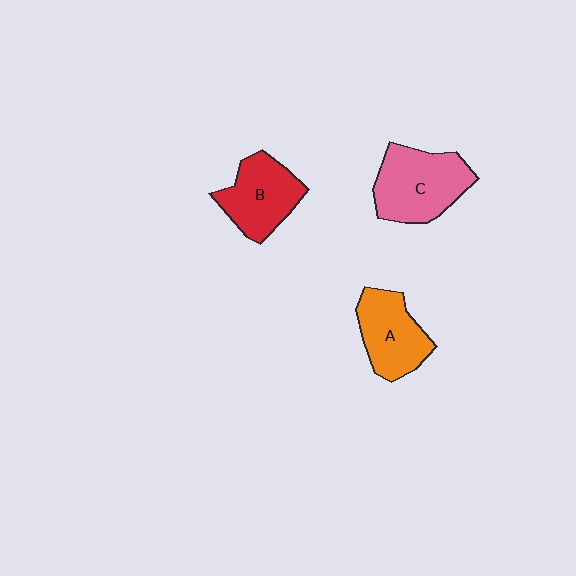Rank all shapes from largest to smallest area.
From largest to smallest: C (pink), B (red), A (orange).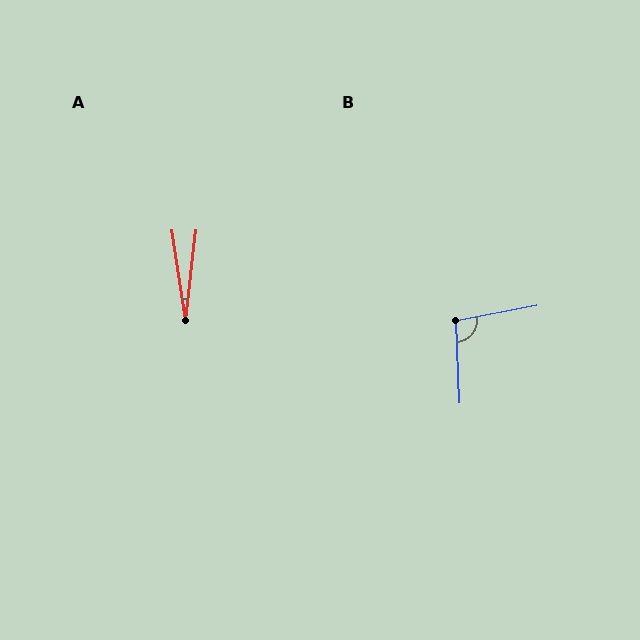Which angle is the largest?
B, at approximately 98 degrees.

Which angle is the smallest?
A, at approximately 15 degrees.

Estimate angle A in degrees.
Approximately 15 degrees.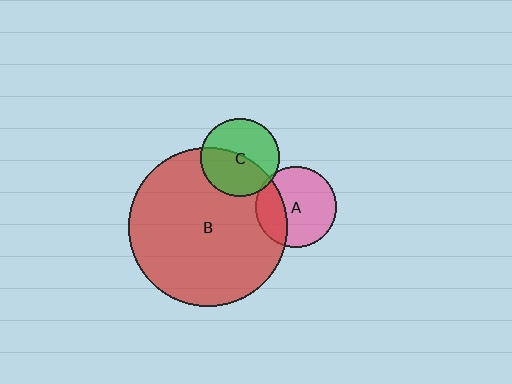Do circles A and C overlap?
Yes.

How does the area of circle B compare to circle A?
Approximately 3.9 times.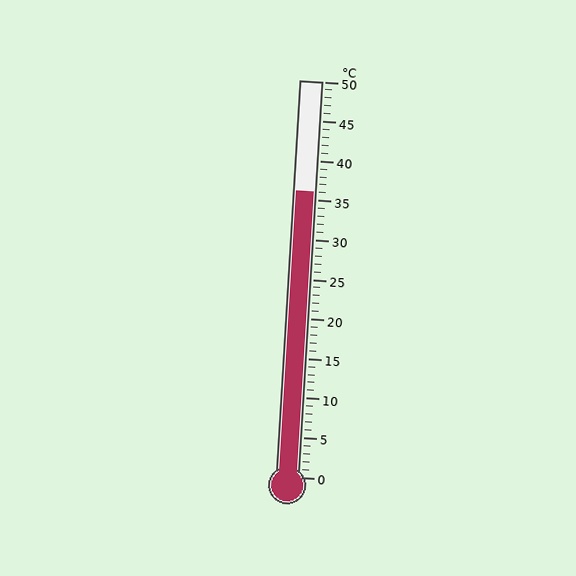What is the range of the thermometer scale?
The thermometer scale ranges from 0°C to 50°C.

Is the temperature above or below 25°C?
The temperature is above 25°C.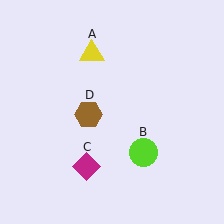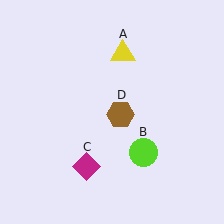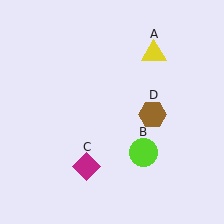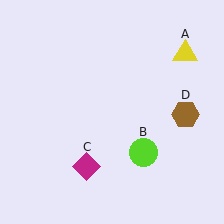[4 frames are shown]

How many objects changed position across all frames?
2 objects changed position: yellow triangle (object A), brown hexagon (object D).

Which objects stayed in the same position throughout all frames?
Lime circle (object B) and magenta diamond (object C) remained stationary.